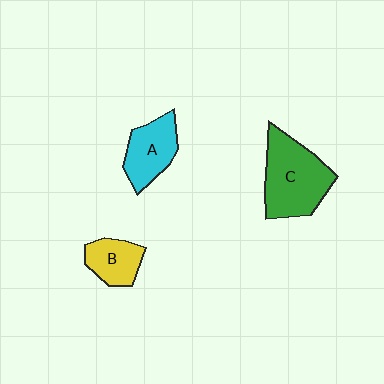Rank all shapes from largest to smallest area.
From largest to smallest: C (green), A (cyan), B (yellow).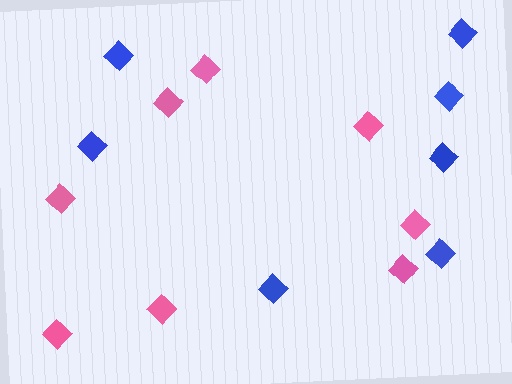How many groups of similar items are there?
There are 2 groups: one group of pink diamonds (8) and one group of blue diamonds (7).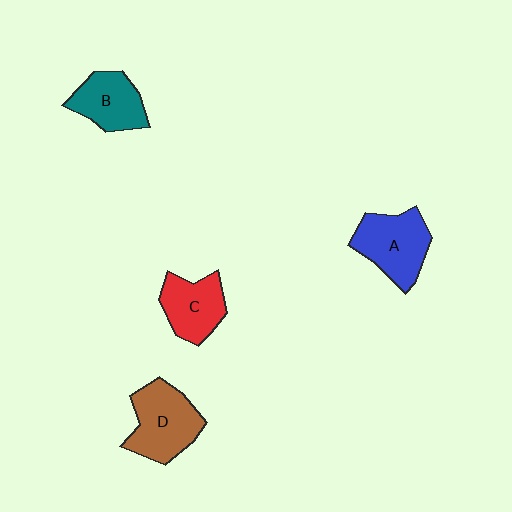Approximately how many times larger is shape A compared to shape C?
Approximately 1.2 times.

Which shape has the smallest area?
Shape B (teal).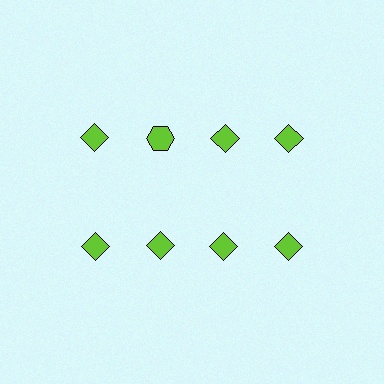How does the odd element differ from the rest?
It has a different shape: hexagon instead of diamond.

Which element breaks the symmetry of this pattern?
The lime hexagon in the top row, second from left column breaks the symmetry. All other shapes are lime diamonds.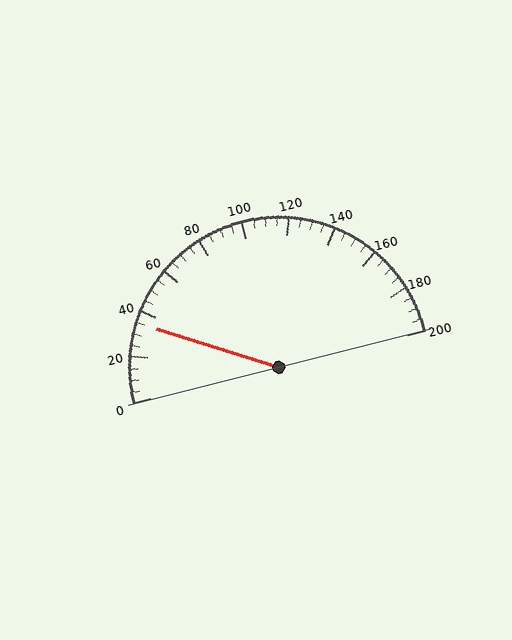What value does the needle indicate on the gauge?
The needle indicates approximately 35.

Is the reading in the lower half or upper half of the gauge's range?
The reading is in the lower half of the range (0 to 200).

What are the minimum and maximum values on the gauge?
The gauge ranges from 0 to 200.